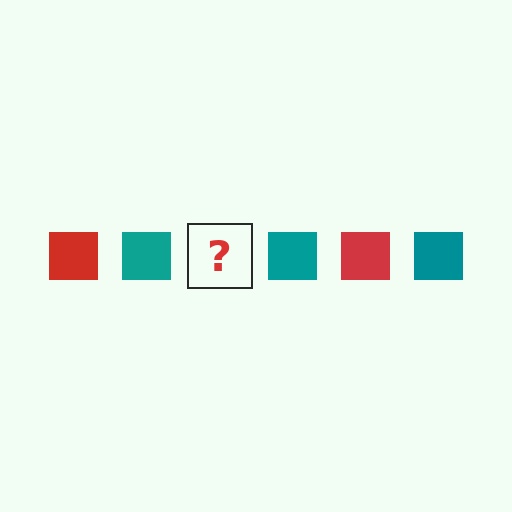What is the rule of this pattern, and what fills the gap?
The rule is that the pattern cycles through red, teal squares. The gap should be filled with a red square.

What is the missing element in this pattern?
The missing element is a red square.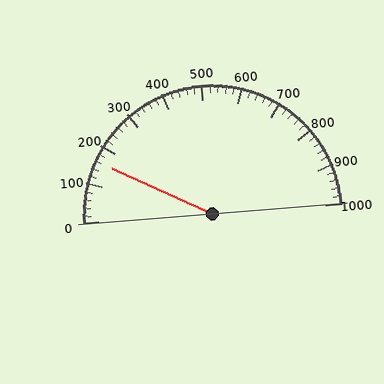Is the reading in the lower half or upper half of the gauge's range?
The reading is in the lower half of the range (0 to 1000).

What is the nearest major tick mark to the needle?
The nearest major tick mark is 200.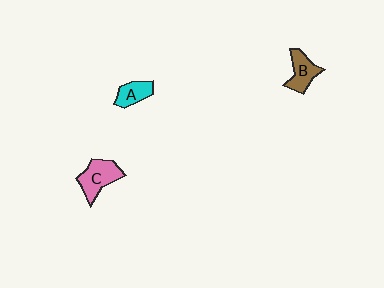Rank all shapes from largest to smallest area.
From largest to smallest: C (pink), B (brown), A (cyan).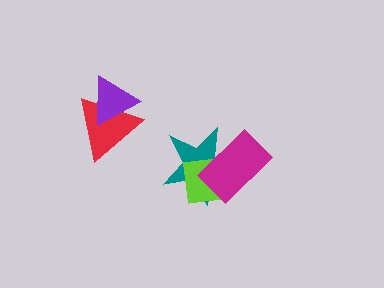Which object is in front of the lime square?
The magenta rectangle is in front of the lime square.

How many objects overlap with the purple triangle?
1 object overlaps with the purple triangle.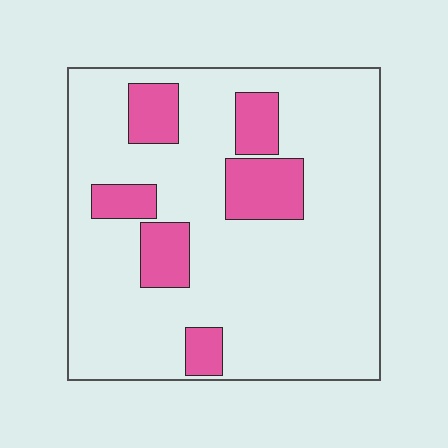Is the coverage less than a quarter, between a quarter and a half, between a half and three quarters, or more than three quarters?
Less than a quarter.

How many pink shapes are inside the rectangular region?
6.